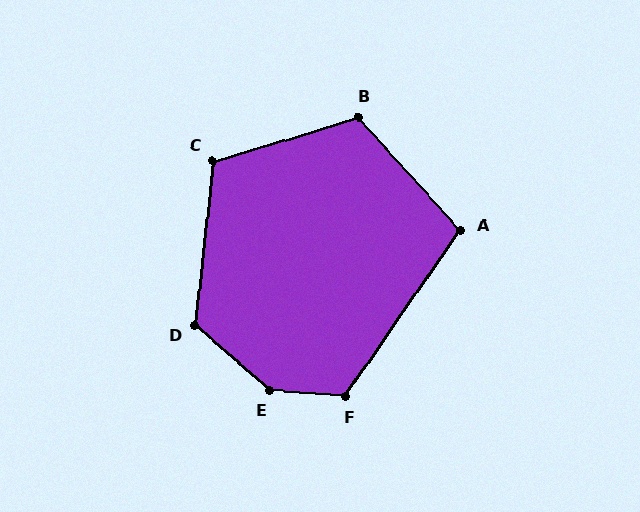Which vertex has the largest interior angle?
E, at approximately 144 degrees.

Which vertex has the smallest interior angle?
A, at approximately 103 degrees.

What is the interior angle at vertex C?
Approximately 113 degrees (obtuse).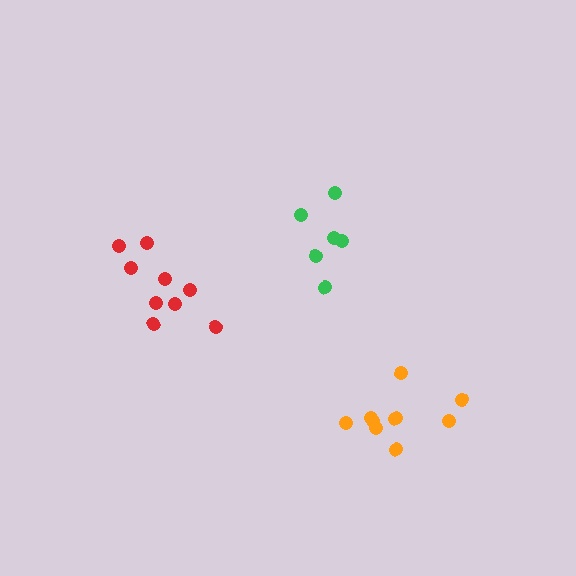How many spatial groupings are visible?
There are 3 spatial groupings.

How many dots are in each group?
Group 1: 9 dots, Group 2: 6 dots, Group 3: 10 dots (25 total).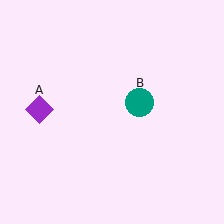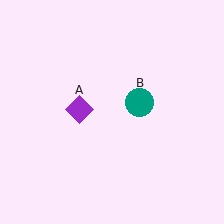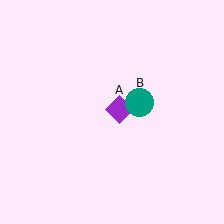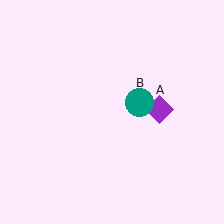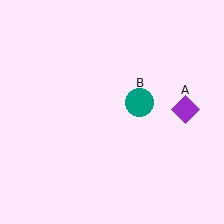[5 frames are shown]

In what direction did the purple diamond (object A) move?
The purple diamond (object A) moved right.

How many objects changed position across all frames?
1 object changed position: purple diamond (object A).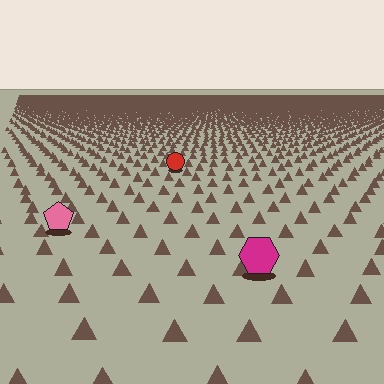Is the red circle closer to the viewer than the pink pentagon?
No. The pink pentagon is closer — you can tell from the texture gradient: the ground texture is coarser near it.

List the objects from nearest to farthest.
From nearest to farthest: the magenta hexagon, the pink pentagon, the red circle.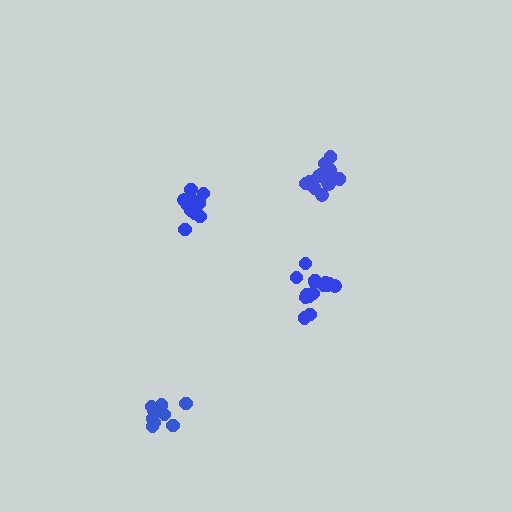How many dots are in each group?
Group 1: 13 dots, Group 2: 10 dots, Group 3: 15 dots, Group 4: 13 dots (51 total).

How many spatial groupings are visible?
There are 4 spatial groupings.